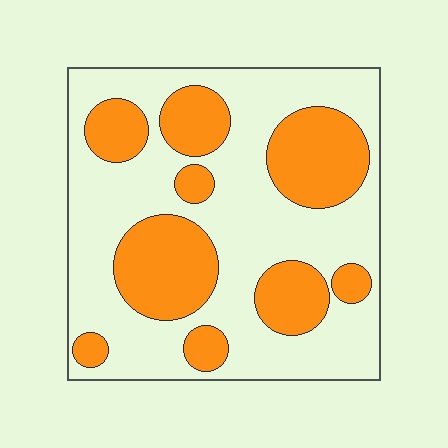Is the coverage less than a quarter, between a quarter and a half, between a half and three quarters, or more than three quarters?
Between a quarter and a half.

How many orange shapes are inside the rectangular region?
9.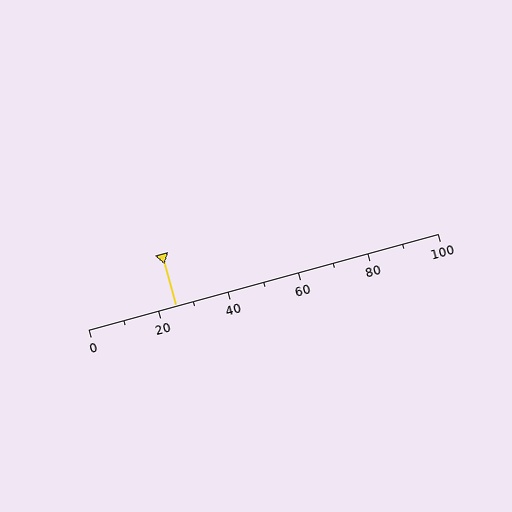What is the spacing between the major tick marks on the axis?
The major ticks are spaced 20 apart.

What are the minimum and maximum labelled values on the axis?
The axis runs from 0 to 100.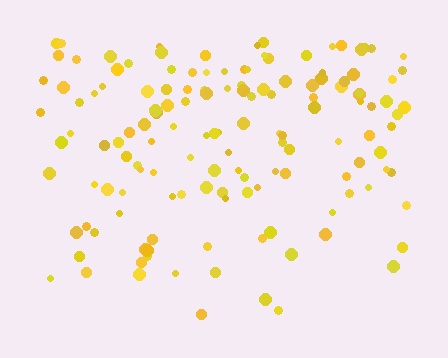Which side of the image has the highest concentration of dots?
The top.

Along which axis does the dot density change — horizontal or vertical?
Vertical.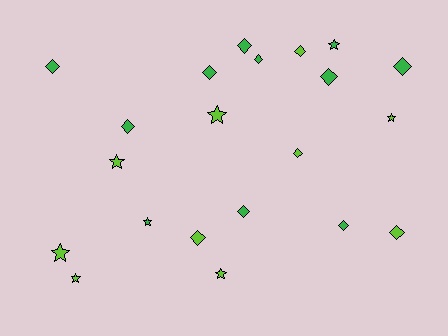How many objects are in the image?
There are 21 objects.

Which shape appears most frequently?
Diamond, with 13 objects.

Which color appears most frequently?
Green, with 11 objects.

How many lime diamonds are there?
There are 4 lime diamonds.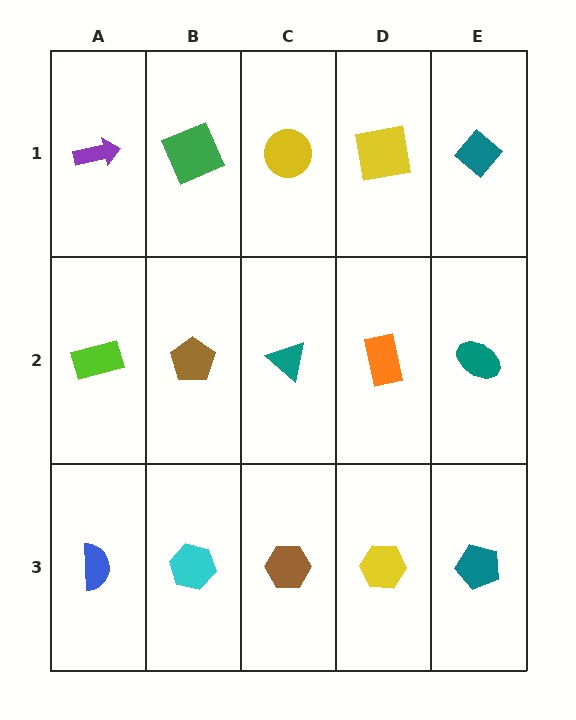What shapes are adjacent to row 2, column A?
A purple arrow (row 1, column A), a blue semicircle (row 3, column A), a brown pentagon (row 2, column B).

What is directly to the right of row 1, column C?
A yellow square.